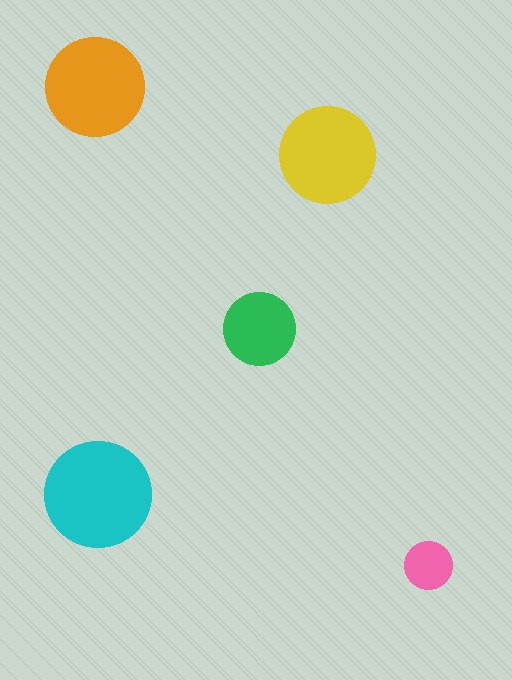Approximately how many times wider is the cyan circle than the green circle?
About 1.5 times wider.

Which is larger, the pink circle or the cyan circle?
The cyan one.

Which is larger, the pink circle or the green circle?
The green one.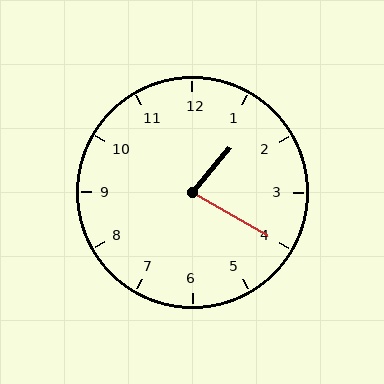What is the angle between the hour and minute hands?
Approximately 80 degrees.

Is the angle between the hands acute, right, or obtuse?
It is acute.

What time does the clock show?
1:20.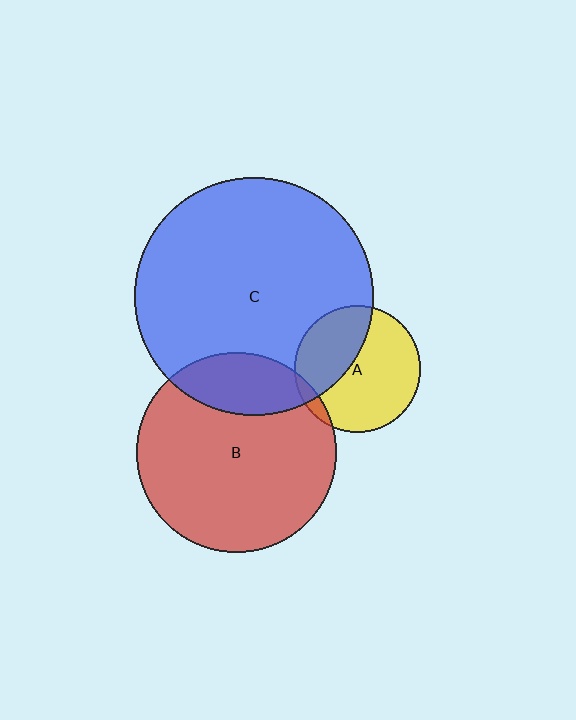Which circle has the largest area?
Circle C (blue).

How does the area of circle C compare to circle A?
Approximately 3.6 times.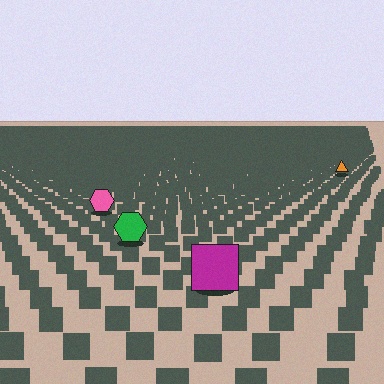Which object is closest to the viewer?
The magenta square is closest. The texture marks near it are larger and more spread out.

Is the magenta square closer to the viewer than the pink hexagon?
Yes. The magenta square is closer — you can tell from the texture gradient: the ground texture is coarser near it.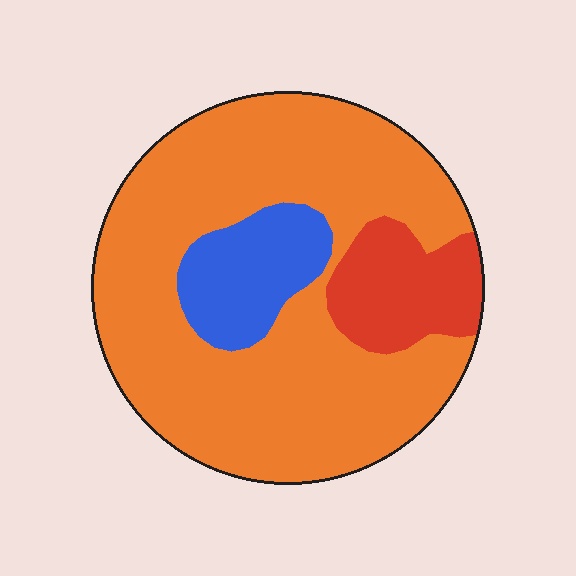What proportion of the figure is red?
Red covers around 15% of the figure.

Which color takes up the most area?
Orange, at roughly 75%.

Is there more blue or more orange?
Orange.